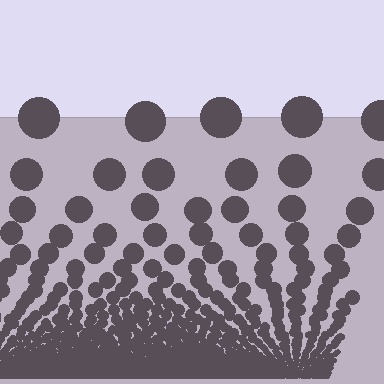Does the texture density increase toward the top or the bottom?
Density increases toward the bottom.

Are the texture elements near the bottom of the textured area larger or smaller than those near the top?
Smaller. The gradient is inverted — elements near the bottom are smaller and denser.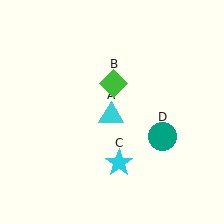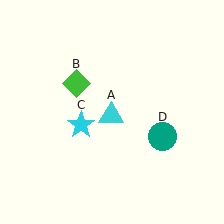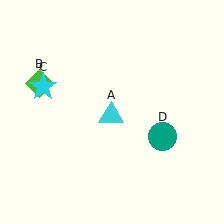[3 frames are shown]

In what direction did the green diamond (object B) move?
The green diamond (object B) moved left.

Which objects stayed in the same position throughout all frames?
Cyan triangle (object A) and teal circle (object D) remained stationary.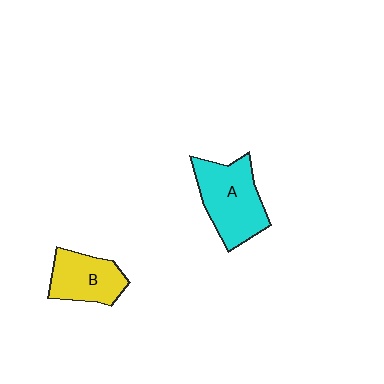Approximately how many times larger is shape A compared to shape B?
Approximately 1.4 times.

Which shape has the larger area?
Shape A (cyan).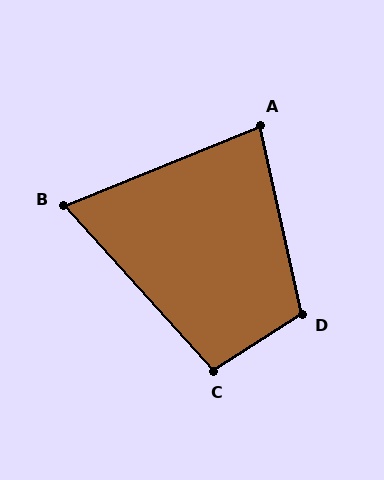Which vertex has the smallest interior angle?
B, at approximately 70 degrees.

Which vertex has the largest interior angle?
D, at approximately 110 degrees.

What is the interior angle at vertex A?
Approximately 81 degrees (acute).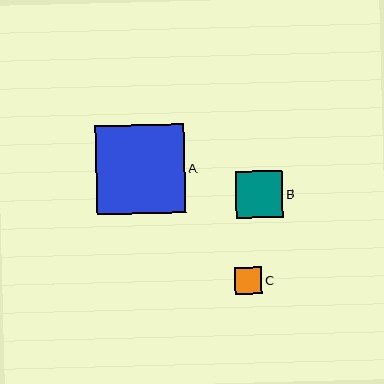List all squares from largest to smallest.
From largest to smallest: A, B, C.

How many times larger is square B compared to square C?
Square B is approximately 1.7 times the size of square C.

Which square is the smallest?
Square C is the smallest with a size of approximately 27 pixels.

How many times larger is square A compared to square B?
Square A is approximately 1.9 times the size of square B.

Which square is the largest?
Square A is the largest with a size of approximately 89 pixels.